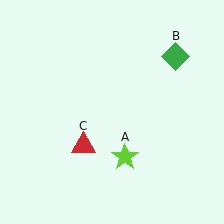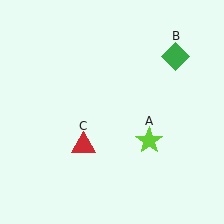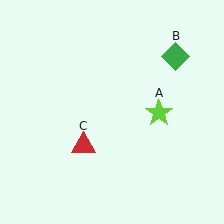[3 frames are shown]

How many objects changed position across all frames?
1 object changed position: lime star (object A).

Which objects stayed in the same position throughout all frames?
Green diamond (object B) and red triangle (object C) remained stationary.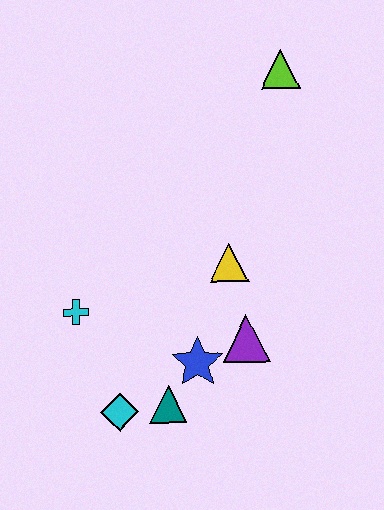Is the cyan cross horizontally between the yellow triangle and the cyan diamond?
No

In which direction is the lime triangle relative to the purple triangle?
The lime triangle is above the purple triangle.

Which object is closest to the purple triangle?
The blue star is closest to the purple triangle.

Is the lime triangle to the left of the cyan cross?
No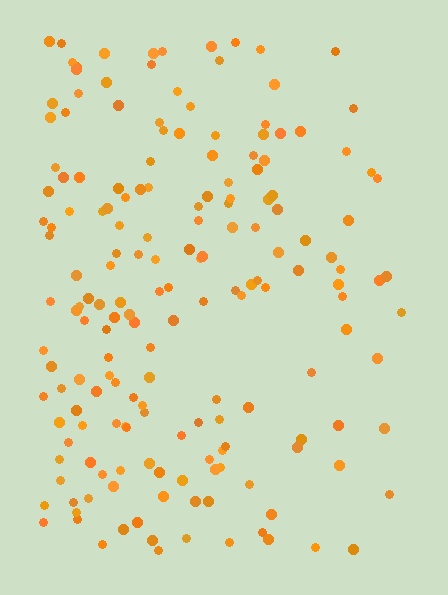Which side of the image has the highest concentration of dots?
The left.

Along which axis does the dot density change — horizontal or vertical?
Horizontal.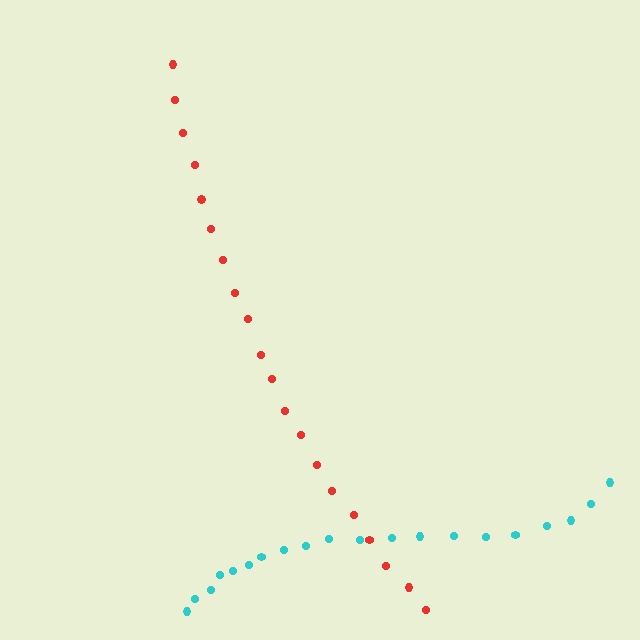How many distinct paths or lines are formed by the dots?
There are 2 distinct paths.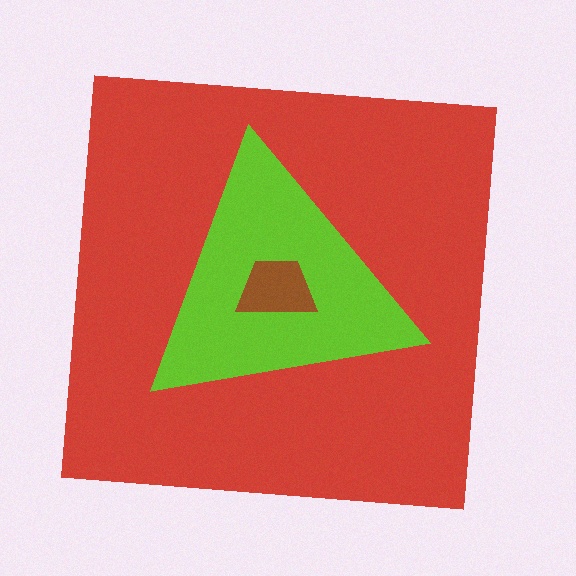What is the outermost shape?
The red square.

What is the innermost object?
The brown trapezoid.